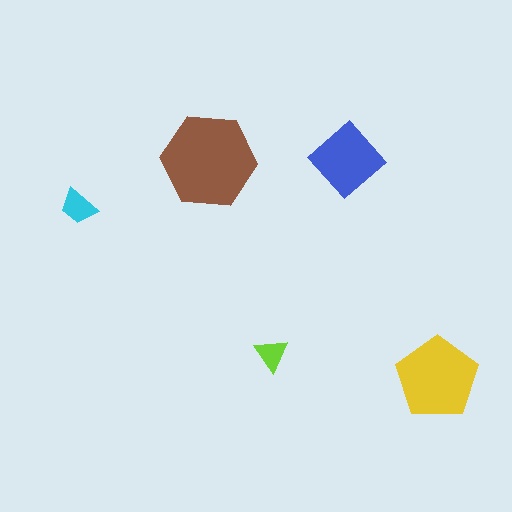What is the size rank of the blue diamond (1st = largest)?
3rd.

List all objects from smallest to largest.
The lime triangle, the cyan trapezoid, the blue diamond, the yellow pentagon, the brown hexagon.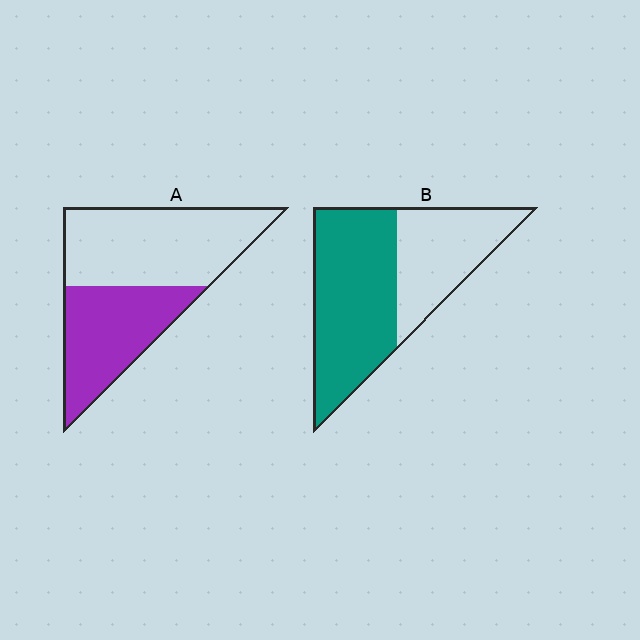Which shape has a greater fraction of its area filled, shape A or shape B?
Shape B.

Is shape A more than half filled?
No.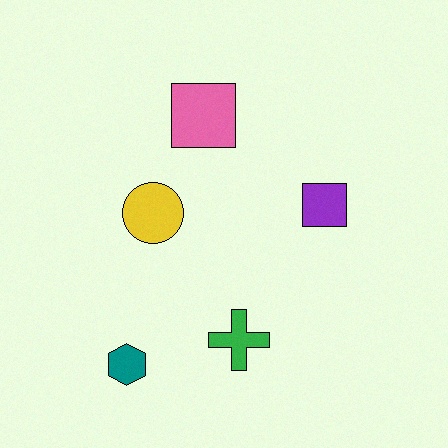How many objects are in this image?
There are 5 objects.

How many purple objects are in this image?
There is 1 purple object.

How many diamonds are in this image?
There are no diamonds.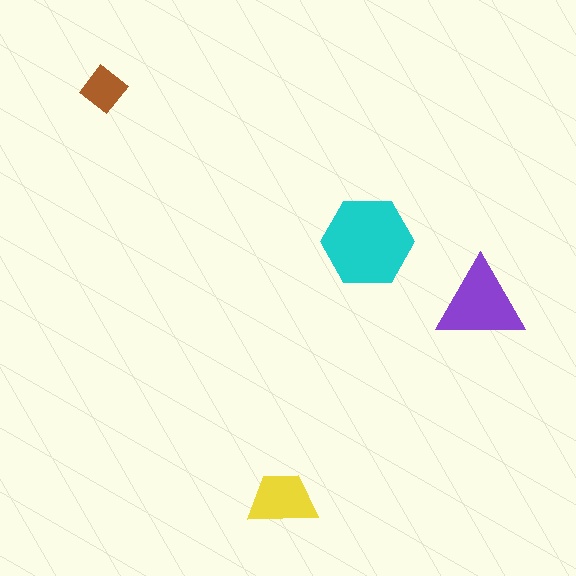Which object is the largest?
The cyan hexagon.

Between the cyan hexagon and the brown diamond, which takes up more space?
The cyan hexagon.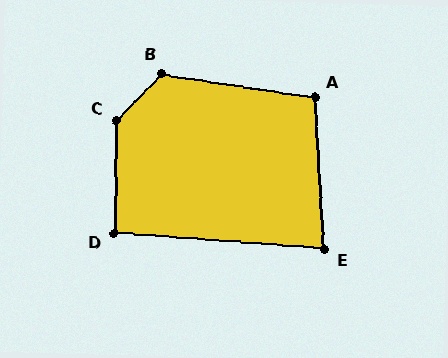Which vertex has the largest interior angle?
C, at approximately 137 degrees.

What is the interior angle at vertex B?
Approximately 125 degrees (obtuse).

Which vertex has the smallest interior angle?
E, at approximately 82 degrees.